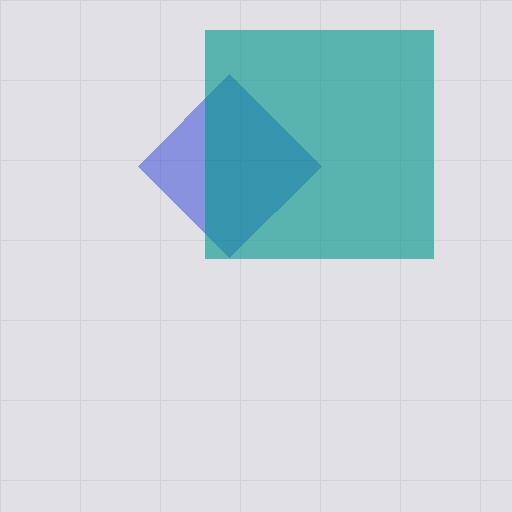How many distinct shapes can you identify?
There are 2 distinct shapes: a blue diamond, a teal square.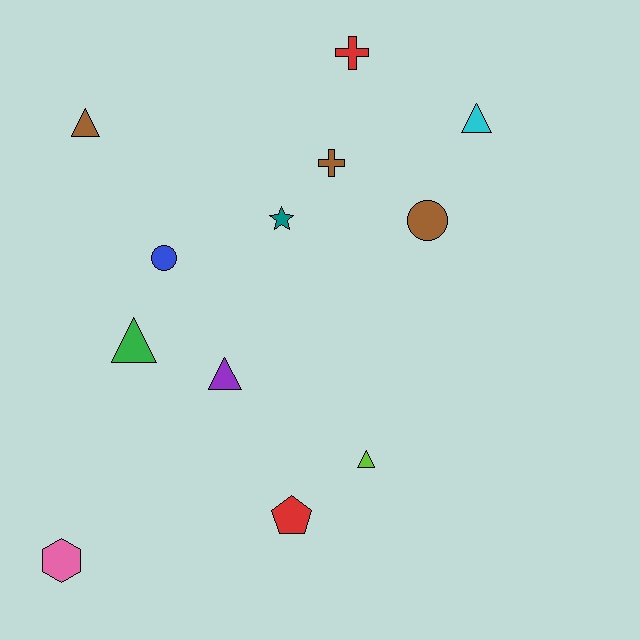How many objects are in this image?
There are 12 objects.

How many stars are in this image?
There is 1 star.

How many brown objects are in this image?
There are 3 brown objects.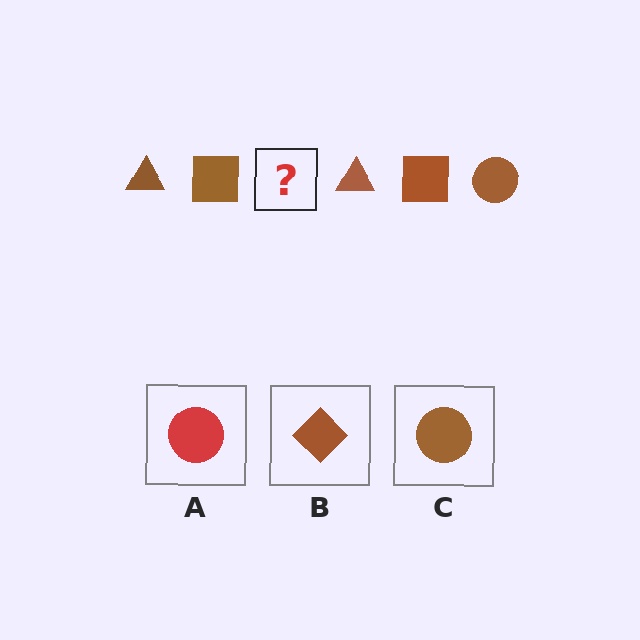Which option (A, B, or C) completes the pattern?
C.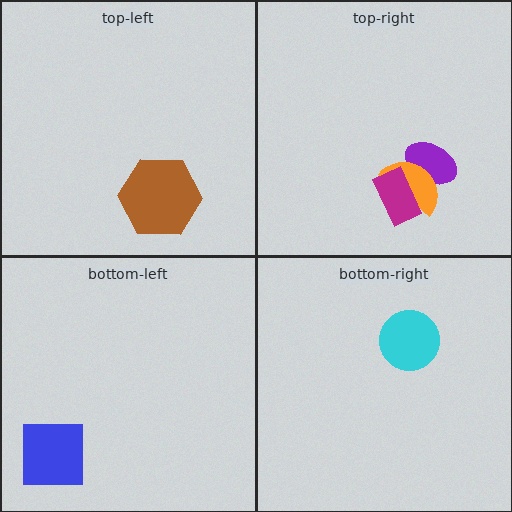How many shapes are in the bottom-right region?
1.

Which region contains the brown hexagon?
The top-left region.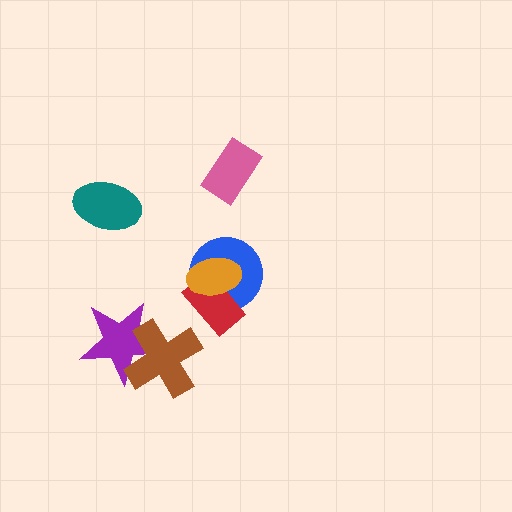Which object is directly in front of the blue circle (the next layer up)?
The red rectangle is directly in front of the blue circle.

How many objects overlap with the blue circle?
2 objects overlap with the blue circle.